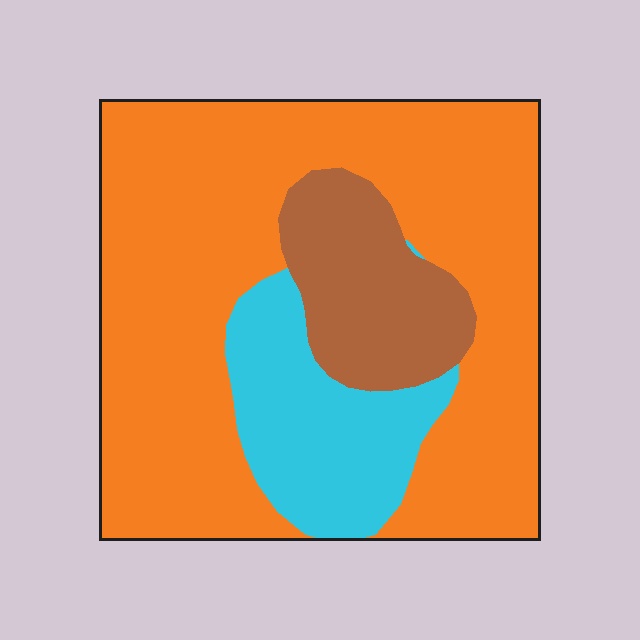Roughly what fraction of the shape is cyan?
Cyan covers around 15% of the shape.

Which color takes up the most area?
Orange, at roughly 70%.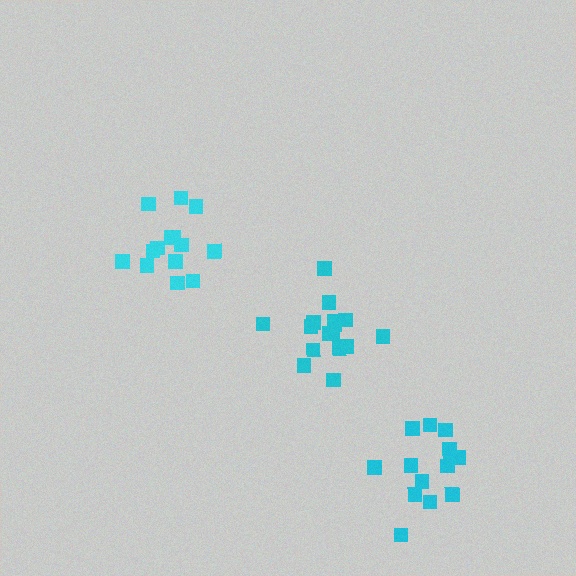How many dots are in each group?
Group 1: 14 dots, Group 2: 16 dots, Group 3: 14 dots (44 total).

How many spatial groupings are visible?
There are 3 spatial groupings.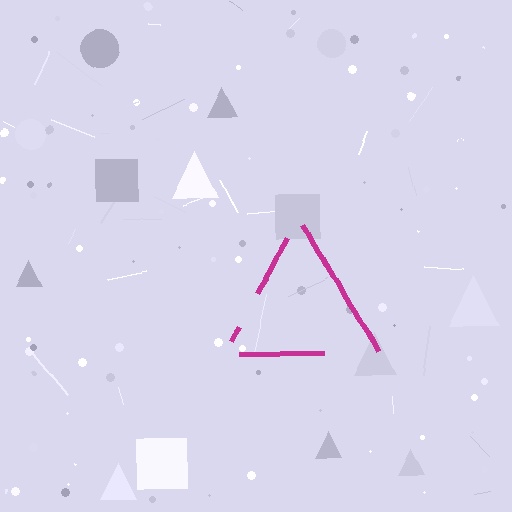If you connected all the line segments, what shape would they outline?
They would outline a triangle.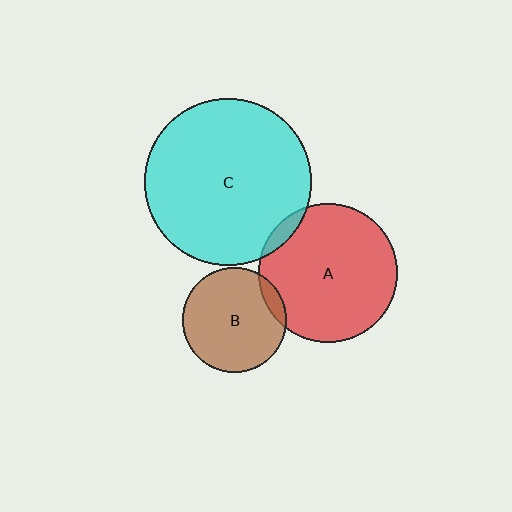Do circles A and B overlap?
Yes.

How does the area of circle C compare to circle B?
Approximately 2.6 times.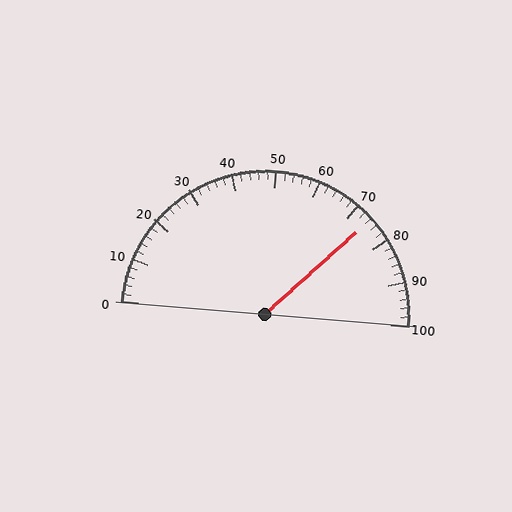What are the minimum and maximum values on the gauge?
The gauge ranges from 0 to 100.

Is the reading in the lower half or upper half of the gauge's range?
The reading is in the upper half of the range (0 to 100).